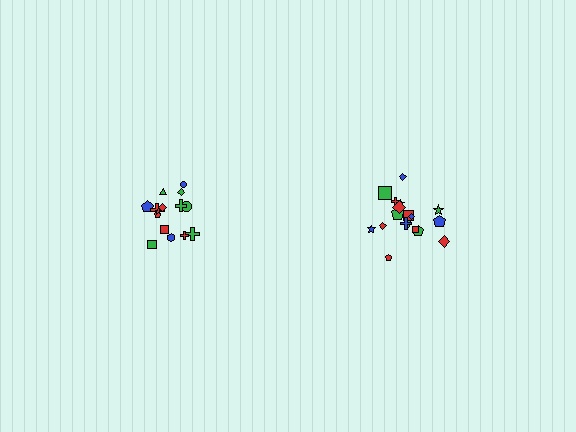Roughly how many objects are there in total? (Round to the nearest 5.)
Roughly 35 objects in total.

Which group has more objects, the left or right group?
The right group.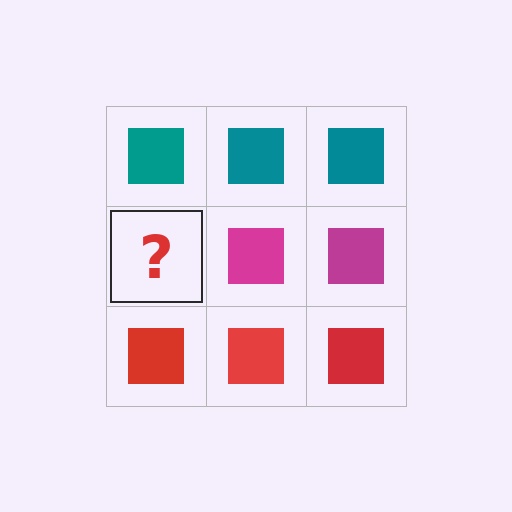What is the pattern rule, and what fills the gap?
The rule is that each row has a consistent color. The gap should be filled with a magenta square.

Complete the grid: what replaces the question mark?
The question mark should be replaced with a magenta square.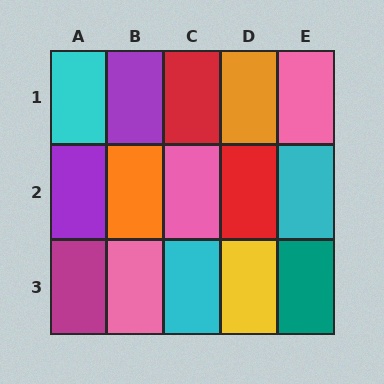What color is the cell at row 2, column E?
Cyan.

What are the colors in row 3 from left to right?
Magenta, pink, cyan, yellow, teal.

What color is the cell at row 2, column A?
Purple.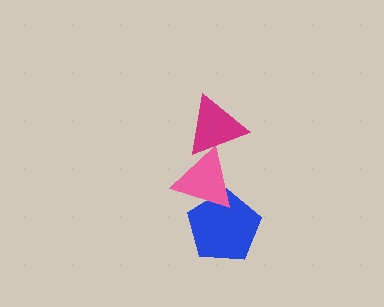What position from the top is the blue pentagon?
The blue pentagon is 3rd from the top.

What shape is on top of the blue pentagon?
The pink triangle is on top of the blue pentagon.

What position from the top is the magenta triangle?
The magenta triangle is 1st from the top.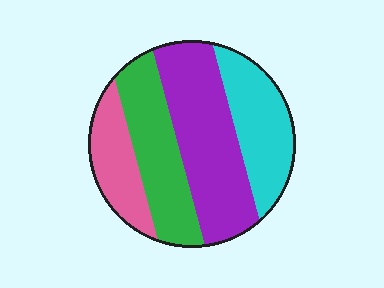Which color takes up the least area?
Pink, at roughly 15%.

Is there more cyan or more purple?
Purple.